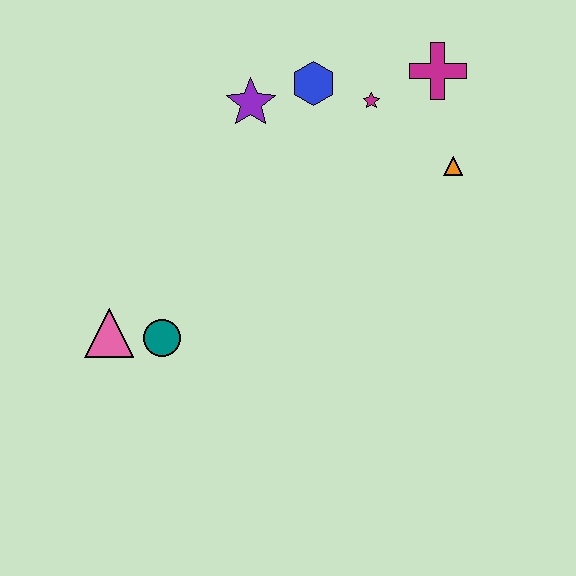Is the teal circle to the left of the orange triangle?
Yes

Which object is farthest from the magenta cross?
The pink triangle is farthest from the magenta cross.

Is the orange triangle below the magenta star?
Yes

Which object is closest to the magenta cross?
The magenta star is closest to the magenta cross.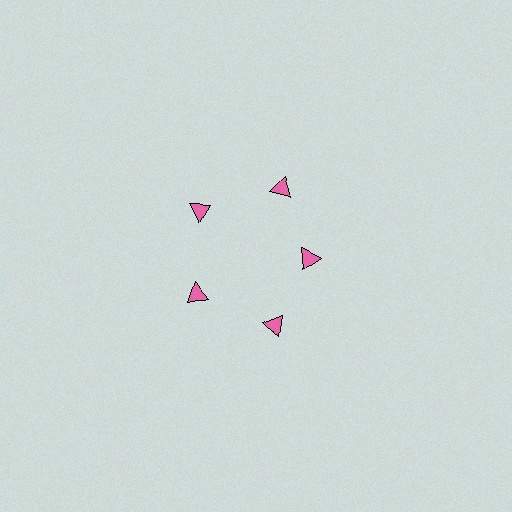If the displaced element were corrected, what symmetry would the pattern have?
It would have 5-fold rotational symmetry — the pattern would map onto itself every 72 degrees.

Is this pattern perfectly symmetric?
No. The 5 pink triangles are arranged in a ring, but one element near the 3 o'clock position is pulled inward toward the center, breaking the 5-fold rotational symmetry.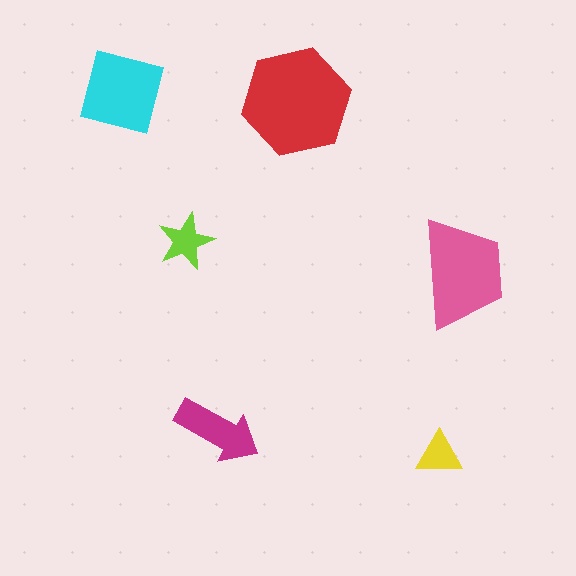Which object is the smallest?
The yellow triangle.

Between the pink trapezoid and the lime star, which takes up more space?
The pink trapezoid.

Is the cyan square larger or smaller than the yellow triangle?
Larger.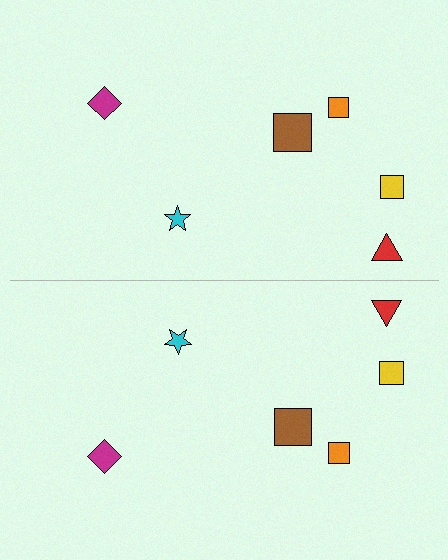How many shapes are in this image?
There are 12 shapes in this image.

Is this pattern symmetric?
Yes, this pattern has bilateral (reflection) symmetry.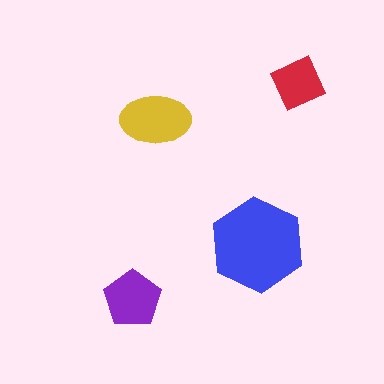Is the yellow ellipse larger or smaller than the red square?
Larger.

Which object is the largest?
The blue hexagon.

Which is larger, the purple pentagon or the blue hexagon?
The blue hexagon.